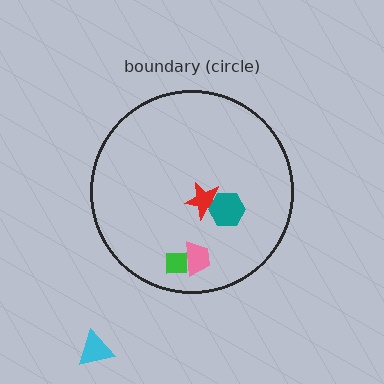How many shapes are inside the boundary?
4 inside, 1 outside.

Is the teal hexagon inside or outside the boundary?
Inside.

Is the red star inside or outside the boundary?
Inside.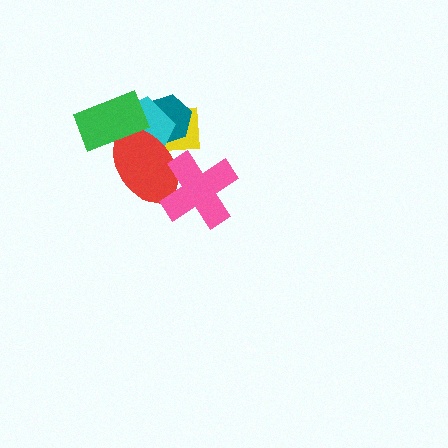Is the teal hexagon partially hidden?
Yes, it is partially covered by another shape.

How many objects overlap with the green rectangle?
3 objects overlap with the green rectangle.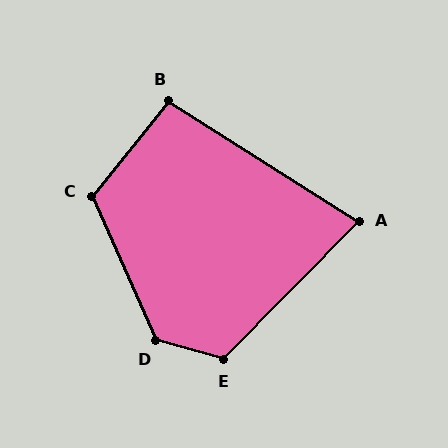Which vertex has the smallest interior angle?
A, at approximately 78 degrees.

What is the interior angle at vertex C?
Approximately 117 degrees (obtuse).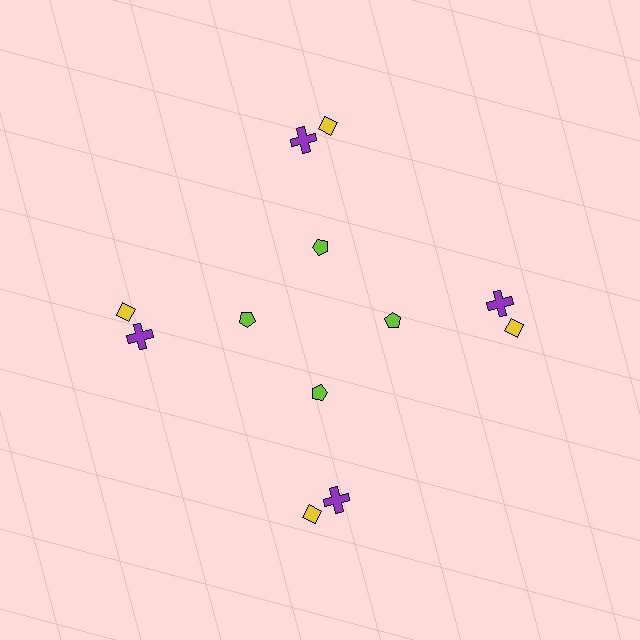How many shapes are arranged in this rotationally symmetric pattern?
There are 12 shapes, arranged in 4 groups of 3.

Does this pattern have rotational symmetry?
Yes, this pattern has 4-fold rotational symmetry. It looks the same after rotating 90 degrees around the center.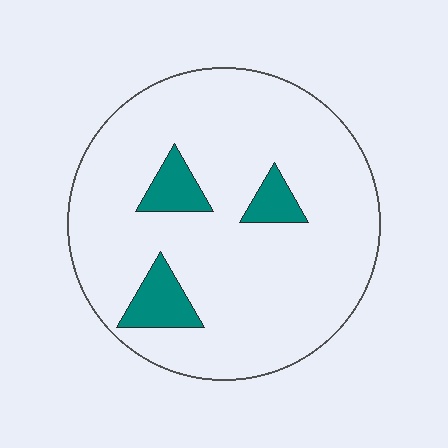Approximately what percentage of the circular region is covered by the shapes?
Approximately 10%.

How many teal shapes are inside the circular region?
3.